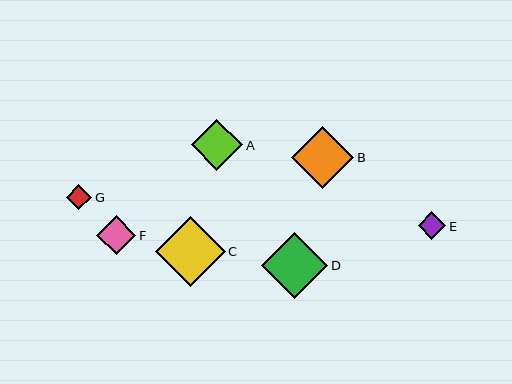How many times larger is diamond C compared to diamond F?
Diamond C is approximately 1.8 times the size of diamond F.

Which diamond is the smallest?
Diamond G is the smallest with a size of approximately 25 pixels.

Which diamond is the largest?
Diamond C is the largest with a size of approximately 69 pixels.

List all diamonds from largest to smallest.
From largest to smallest: C, D, B, A, F, E, G.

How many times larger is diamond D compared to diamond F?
Diamond D is approximately 1.7 times the size of diamond F.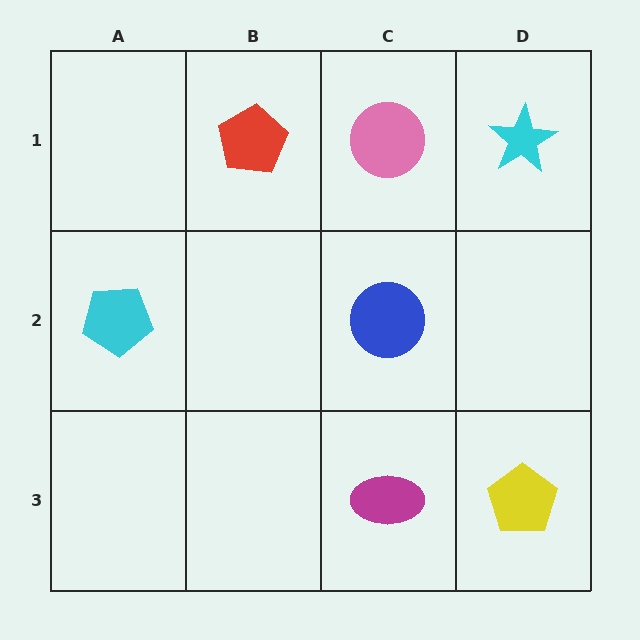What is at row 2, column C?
A blue circle.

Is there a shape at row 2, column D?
No, that cell is empty.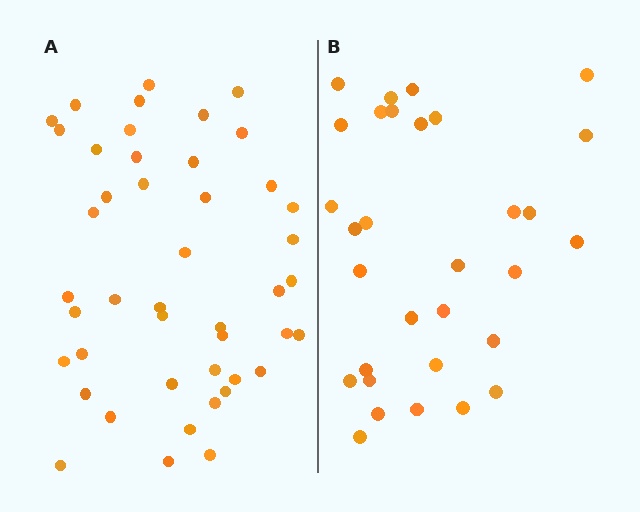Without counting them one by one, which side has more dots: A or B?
Region A (the left region) has more dots.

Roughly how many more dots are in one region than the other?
Region A has approximately 15 more dots than region B.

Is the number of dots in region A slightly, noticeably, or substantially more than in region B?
Region A has substantially more. The ratio is roughly 1.5 to 1.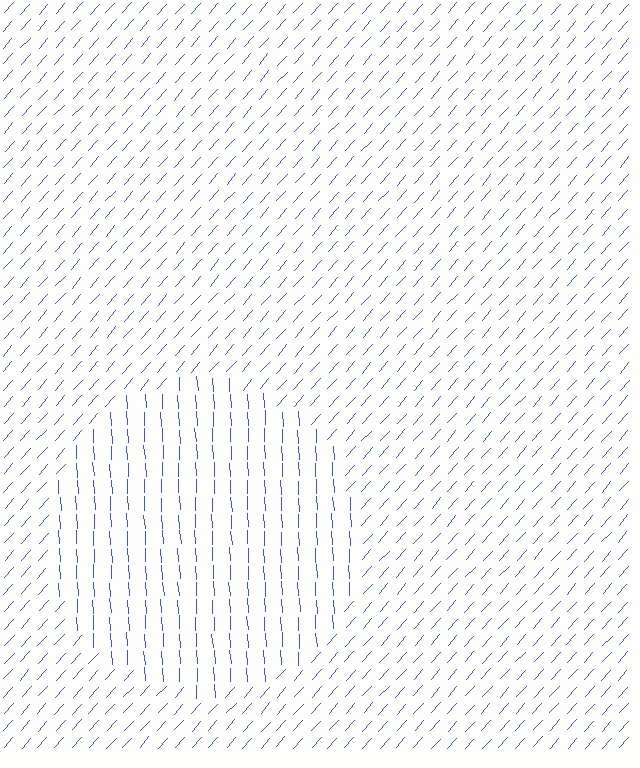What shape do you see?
I see a circle.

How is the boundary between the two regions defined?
The boundary is defined purely by a change in line orientation (approximately 45 degrees difference). All lines are the same color and thickness.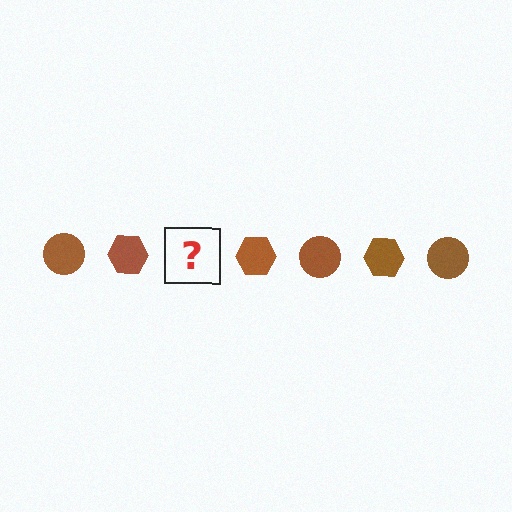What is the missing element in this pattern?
The missing element is a brown circle.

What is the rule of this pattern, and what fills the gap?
The rule is that the pattern cycles through circle, hexagon shapes in brown. The gap should be filled with a brown circle.